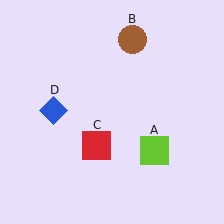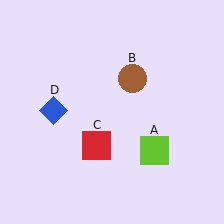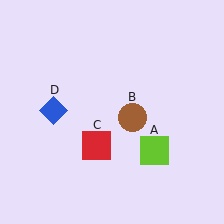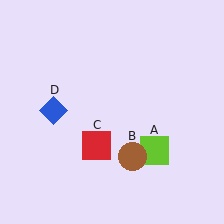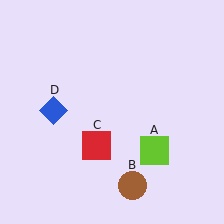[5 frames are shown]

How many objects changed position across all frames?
1 object changed position: brown circle (object B).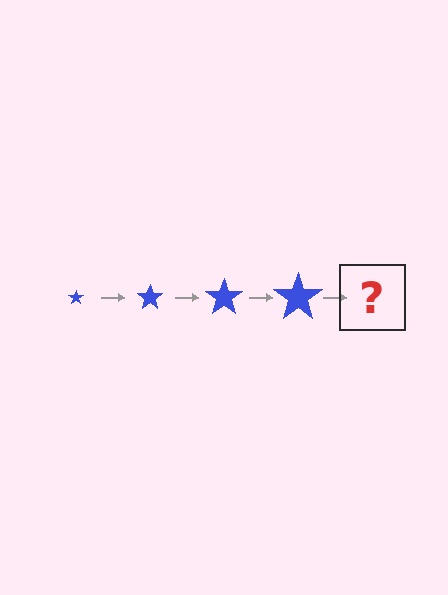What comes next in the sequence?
The next element should be a blue star, larger than the previous one.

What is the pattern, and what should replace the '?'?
The pattern is that the star gets progressively larger each step. The '?' should be a blue star, larger than the previous one.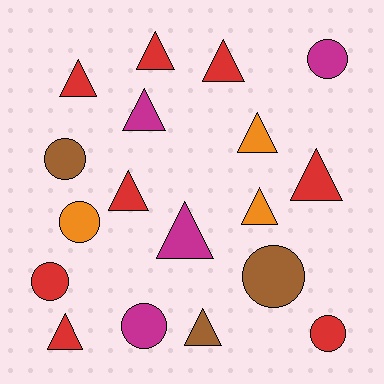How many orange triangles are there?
There are 2 orange triangles.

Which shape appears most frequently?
Triangle, with 11 objects.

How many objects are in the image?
There are 18 objects.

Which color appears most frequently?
Red, with 8 objects.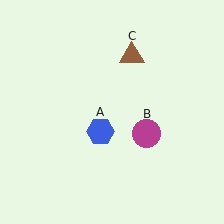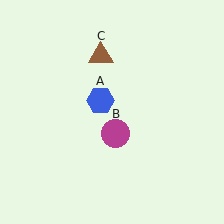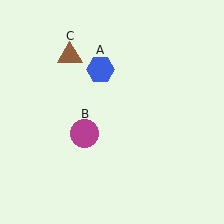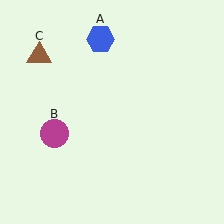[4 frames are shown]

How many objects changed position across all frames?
3 objects changed position: blue hexagon (object A), magenta circle (object B), brown triangle (object C).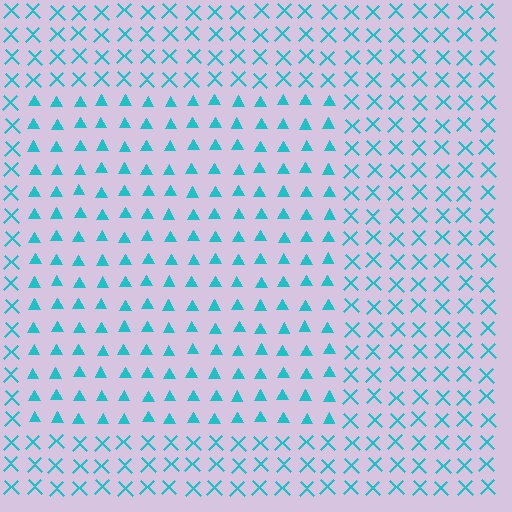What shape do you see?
I see a rectangle.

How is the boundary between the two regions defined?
The boundary is defined by a change in element shape: triangles inside vs. X marks outside. All elements share the same color and spacing.